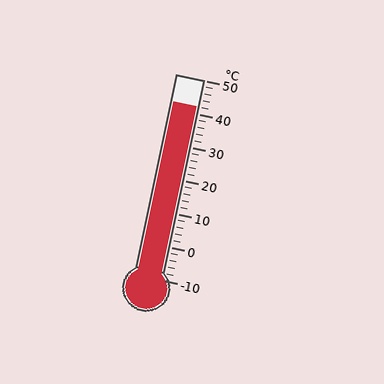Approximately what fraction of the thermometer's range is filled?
The thermometer is filled to approximately 85% of its range.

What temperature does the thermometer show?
The thermometer shows approximately 42°C.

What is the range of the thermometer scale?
The thermometer scale ranges from -10°C to 50°C.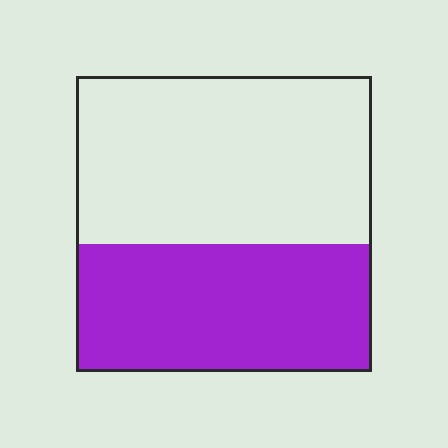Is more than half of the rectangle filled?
No.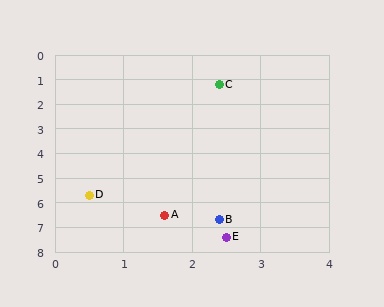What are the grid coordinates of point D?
Point D is at approximately (0.5, 5.7).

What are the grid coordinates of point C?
Point C is at approximately (2.4, 1.2).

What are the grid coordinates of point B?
Point B is at approximately (2.4, 6.7).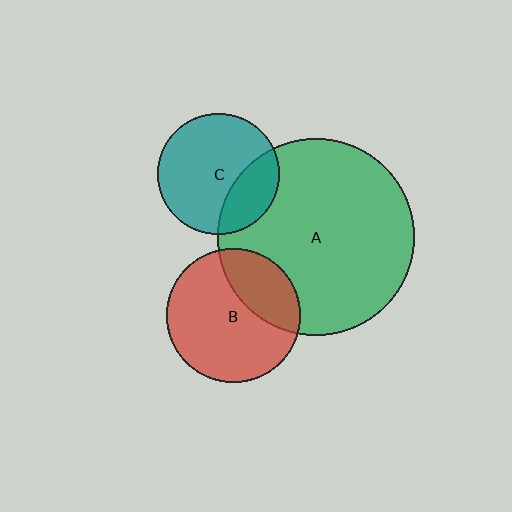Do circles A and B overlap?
Yes.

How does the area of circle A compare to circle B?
Approximately 2.2 times.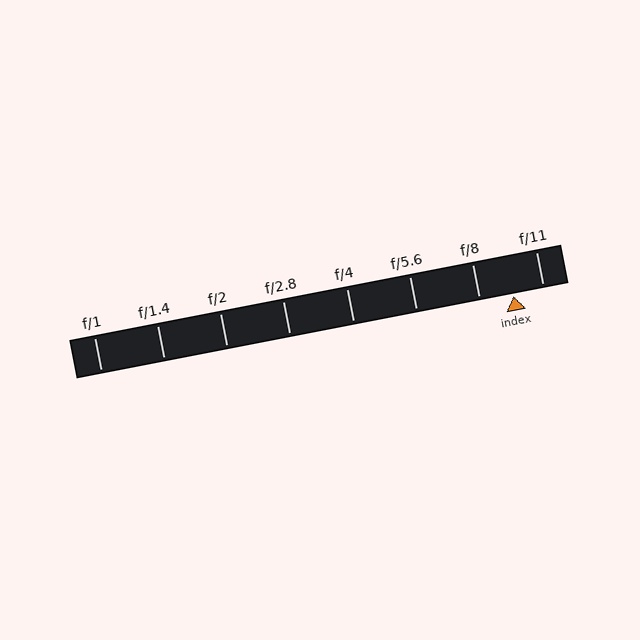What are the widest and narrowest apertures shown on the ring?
The widest aperture shown is f/1 and the narrowest is f/11.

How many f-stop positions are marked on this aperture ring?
There are 8 f-stop positions marked.